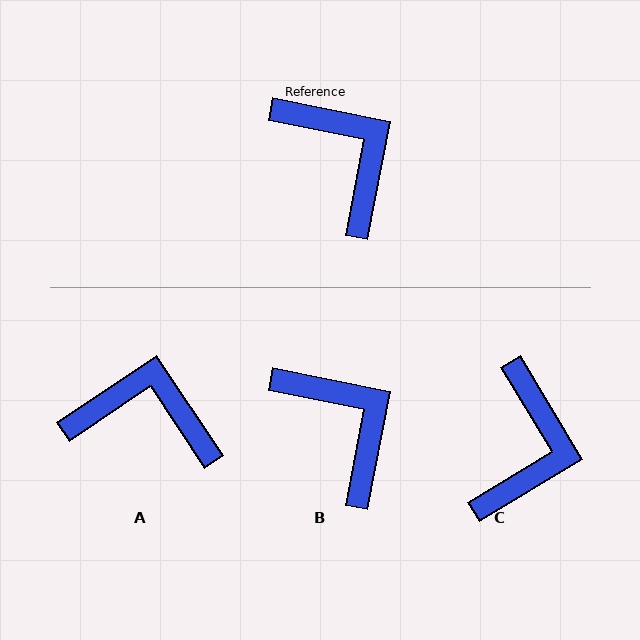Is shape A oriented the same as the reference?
No, it is off by about 45 degrees.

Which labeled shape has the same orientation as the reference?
B.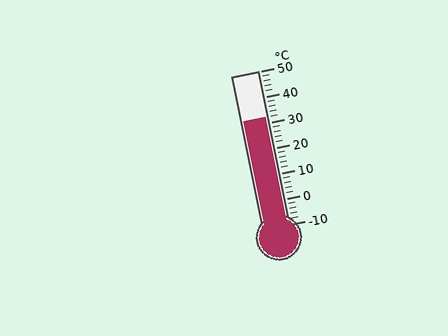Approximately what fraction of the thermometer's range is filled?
The thermometer is filled to approximately 70% of its range.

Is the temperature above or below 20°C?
The temperature is above 20°C.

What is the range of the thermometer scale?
The thermometer scale ranges from -10°C to 50°C.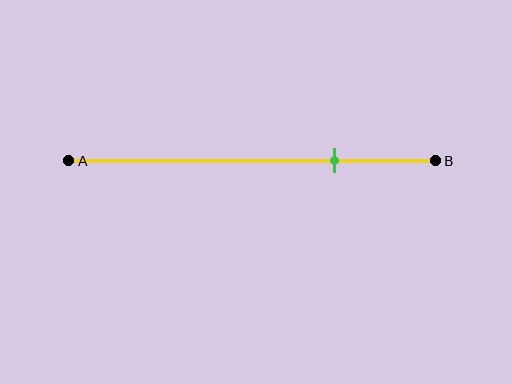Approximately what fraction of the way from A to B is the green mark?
The green mark is approximately 75% of the way from A to B.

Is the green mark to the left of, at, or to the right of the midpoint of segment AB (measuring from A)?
The green mark is to the right of the midpoint of segment AB.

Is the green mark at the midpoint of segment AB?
No, the mark is at about 75% from A, not at the 50% midpoint.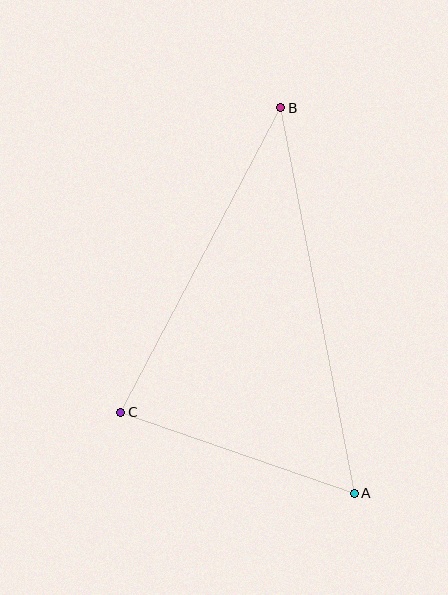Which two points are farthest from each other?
Points A and B are farthest from each other.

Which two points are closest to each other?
Points A and C are closest to each other.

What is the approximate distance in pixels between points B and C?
The distance between B and C is approximately 344 pixels.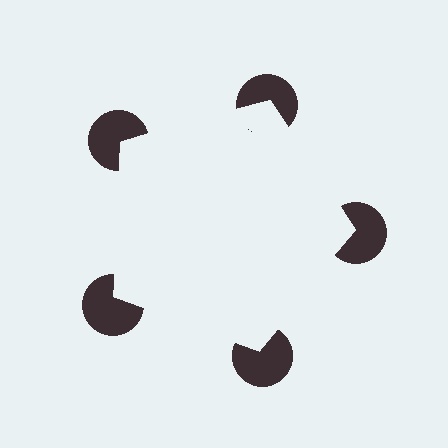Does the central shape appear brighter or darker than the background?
It typically appears slightly brighter than the background, even though no actual brightness change is drawn.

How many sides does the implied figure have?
5 sides.